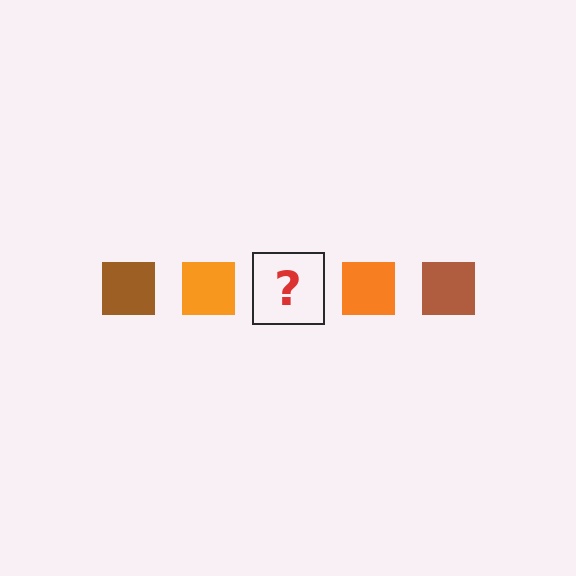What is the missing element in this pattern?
The missing element is a brown square.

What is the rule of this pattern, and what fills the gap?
The rule is that the pattern cycles through brown, orange squares. The gap should be filled with a brown square.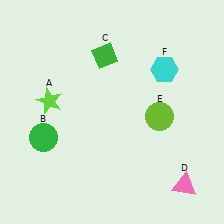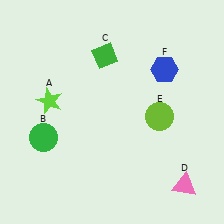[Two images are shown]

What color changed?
The hexagon (F) changed from cyan in Image 1 to blue in Image 2.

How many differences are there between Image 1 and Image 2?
There is 1 difference between the two images.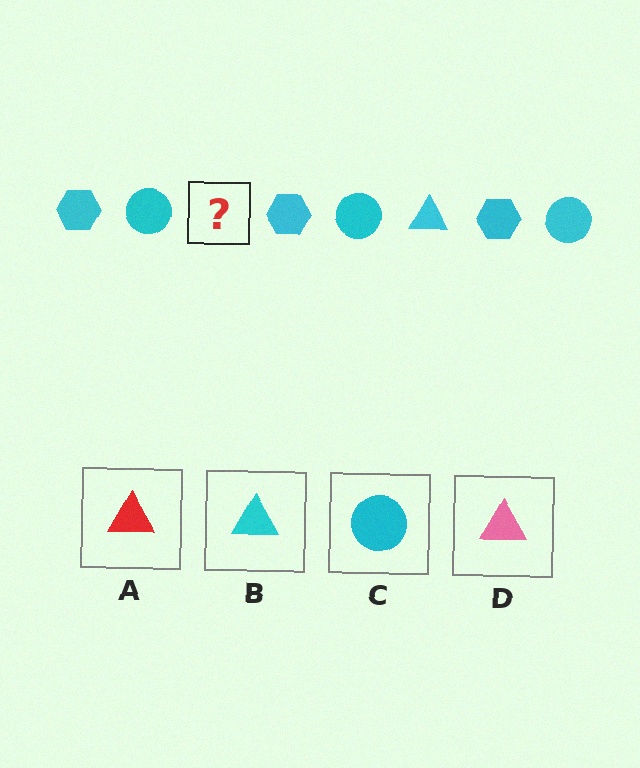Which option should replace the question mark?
Option B.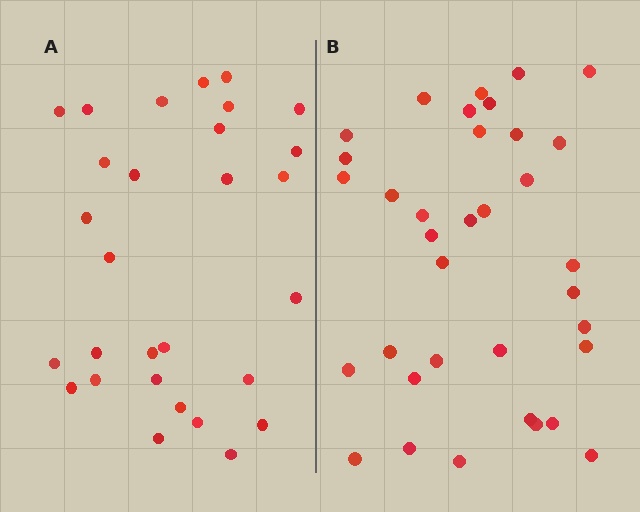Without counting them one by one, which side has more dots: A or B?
Region B (the right region) has more dots.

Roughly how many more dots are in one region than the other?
Region B has about 6 more dots than region A.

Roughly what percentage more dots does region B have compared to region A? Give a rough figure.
About 20% more.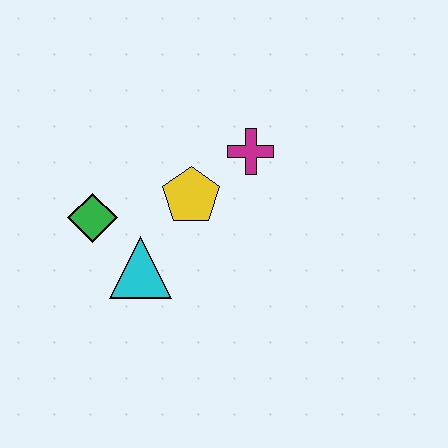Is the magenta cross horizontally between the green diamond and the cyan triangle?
No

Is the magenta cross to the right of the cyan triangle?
Yes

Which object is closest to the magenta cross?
The yellow pentagon is closest to the magenta cross.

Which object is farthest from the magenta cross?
The green diamond is farthest from the magenta cross.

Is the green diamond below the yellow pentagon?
Yes